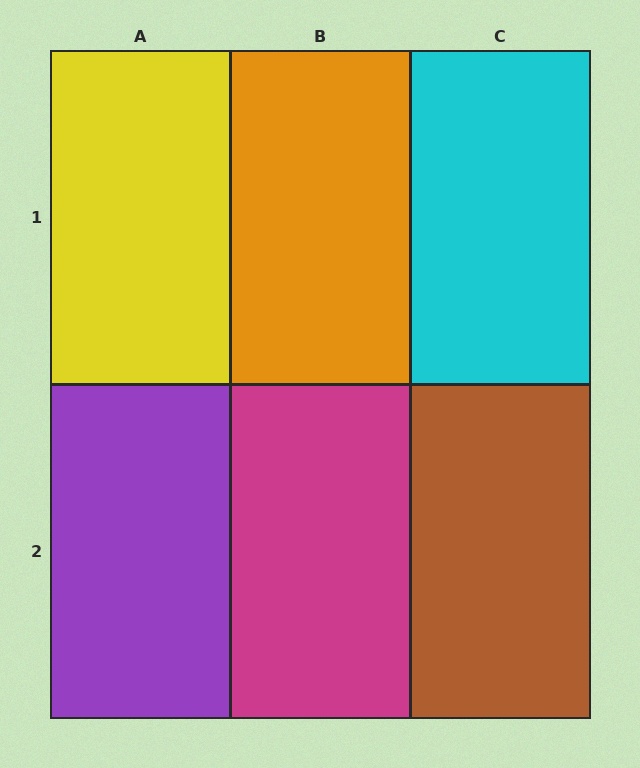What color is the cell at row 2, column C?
Brown.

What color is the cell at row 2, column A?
Purple.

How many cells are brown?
1 cell is brown.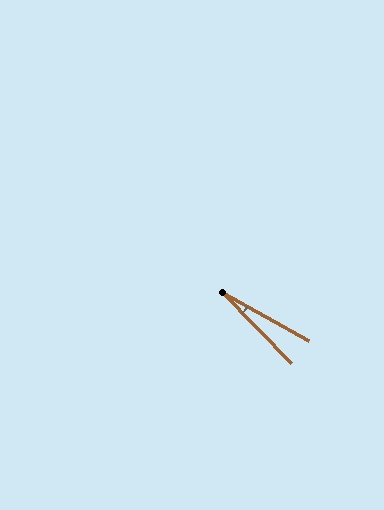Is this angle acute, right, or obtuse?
It is acute.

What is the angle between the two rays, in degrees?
Approximately 17 degrees.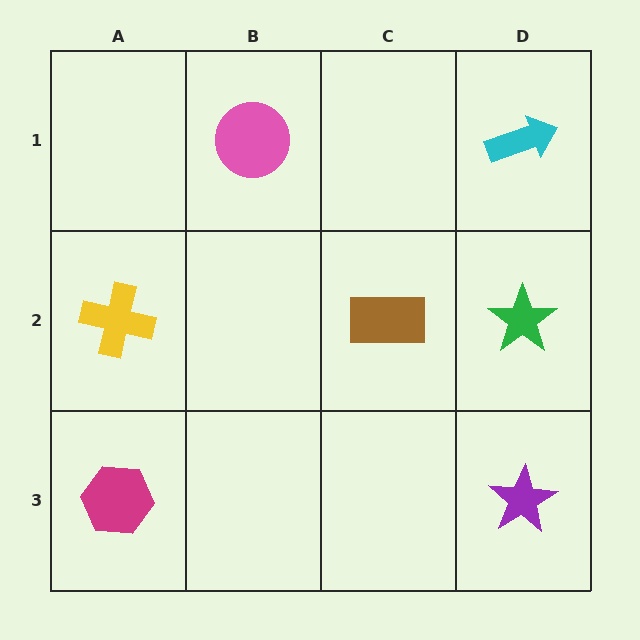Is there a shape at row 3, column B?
No, that cell is empty.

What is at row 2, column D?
A green star.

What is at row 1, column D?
A cyan arrow.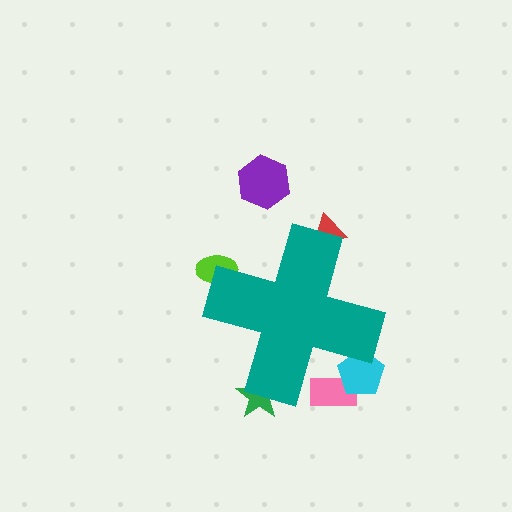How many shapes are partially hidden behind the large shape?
5 shapes are partially hidden.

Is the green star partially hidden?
Yes, the green star is partially hidden behind the teal cross.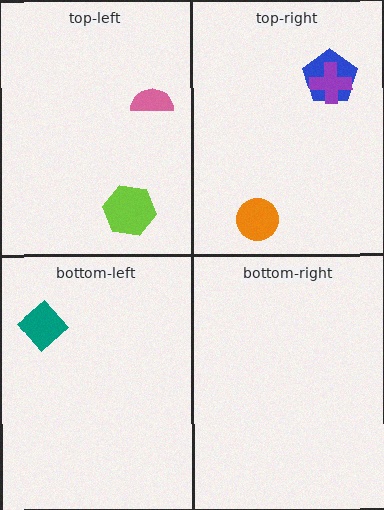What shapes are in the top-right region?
The blue pentagon, the orange circle, the purple cross.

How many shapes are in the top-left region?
2.